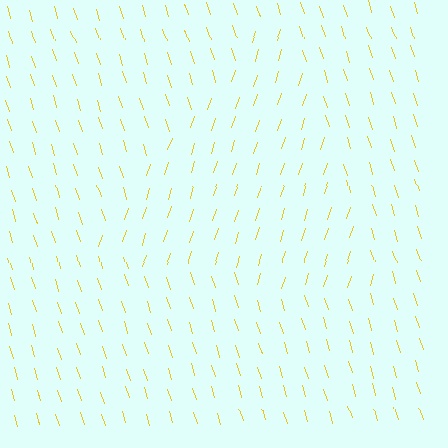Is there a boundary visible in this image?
Yes, there is a texture boundary formed by a change in line orientation.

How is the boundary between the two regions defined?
The boundary is defined purely by a change in line orientation (approximately 35 degrees difference). All lines are the same color and thickness.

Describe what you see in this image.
The image is filled with small yellow line segments. A triangle region in the image has lines oriented differently from the surrounding lines, creating a visible texture boundary.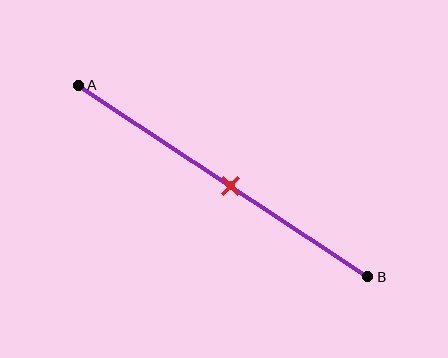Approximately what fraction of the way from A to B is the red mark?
The red mark is approximately 55% of the way from A to B.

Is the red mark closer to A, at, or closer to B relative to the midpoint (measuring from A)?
The red mark is approximately at the midpoint of segment AB.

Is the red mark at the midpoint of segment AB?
Yes, the mark is approximately at the midpoint.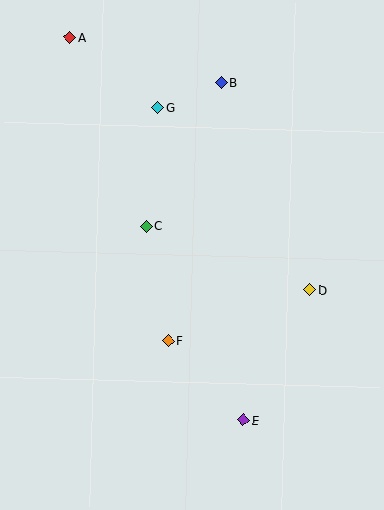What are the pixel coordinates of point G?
Point G is at (158, 108).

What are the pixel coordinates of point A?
Point A is at (70, 37).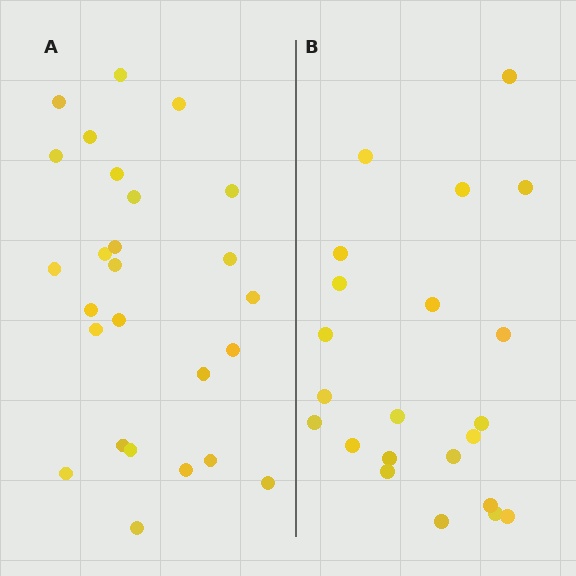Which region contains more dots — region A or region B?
Region A (the left region) has more dots.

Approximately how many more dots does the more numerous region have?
Region A has about 4 more dots than region B.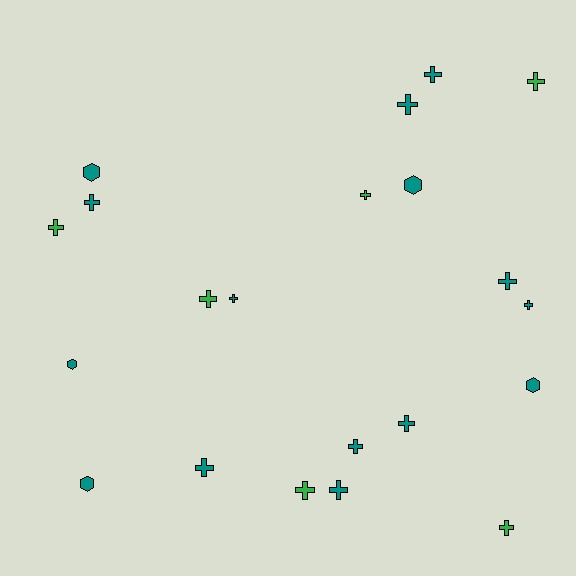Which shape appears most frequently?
Cross, with 16 objects.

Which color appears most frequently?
Teal, with 15 objects.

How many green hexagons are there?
There are no green hexagons.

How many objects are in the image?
There are 21 objects.